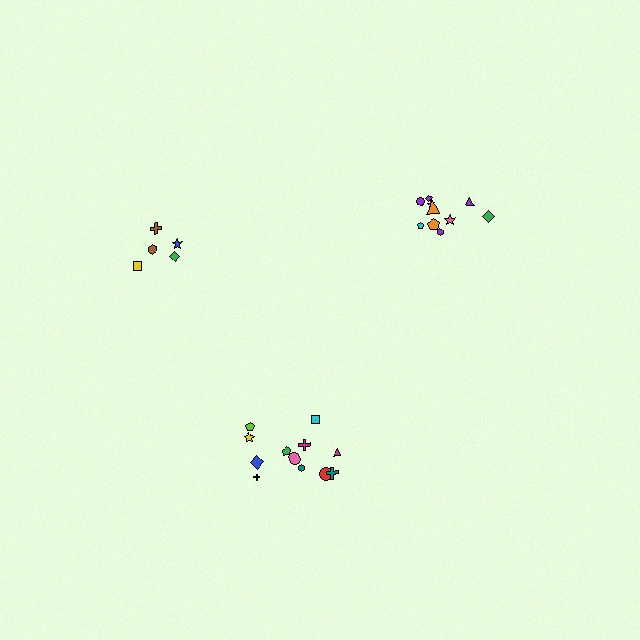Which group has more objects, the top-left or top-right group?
The top-right group.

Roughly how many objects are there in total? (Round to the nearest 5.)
Roughly 25 objects in total.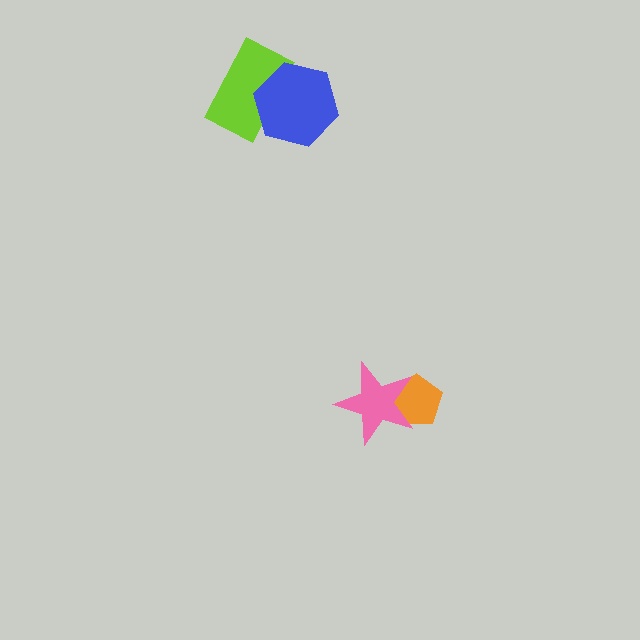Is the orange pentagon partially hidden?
Yes, it is partially covered by another shape.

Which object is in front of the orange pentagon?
The pink star is in front of the orange pentagon.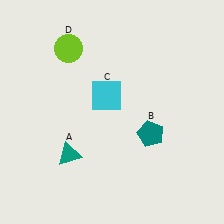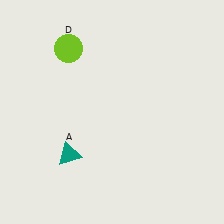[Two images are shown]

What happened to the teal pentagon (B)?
The teal pentagon (B) was removed in Image 2. It was in the bottom-right area of Image 1.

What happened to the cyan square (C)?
The cyan square (C) was removed in Image 2. It was in the top-left area of Image 1.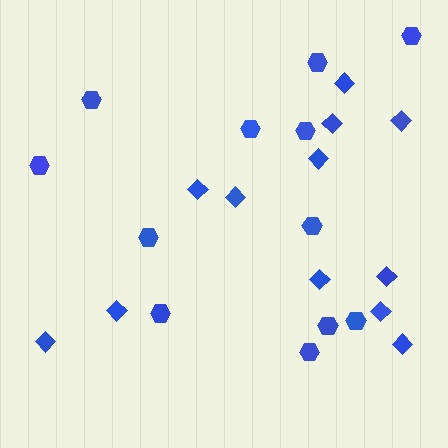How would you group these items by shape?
There are 2 groups: one group of diamonds (12) and one group of hexagons (12).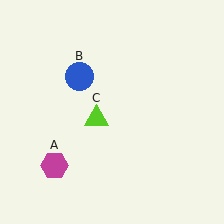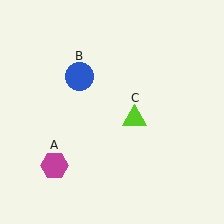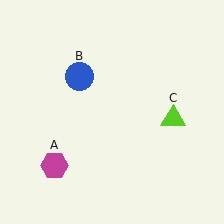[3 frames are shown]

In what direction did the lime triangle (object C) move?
The lime triangle (object C) moved right.